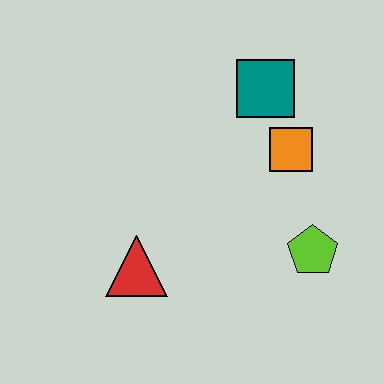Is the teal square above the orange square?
Yes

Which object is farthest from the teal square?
The red triangle is farthest from the teal square.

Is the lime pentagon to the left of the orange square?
No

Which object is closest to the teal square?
The orange square is closest to the teal square.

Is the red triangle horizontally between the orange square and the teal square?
No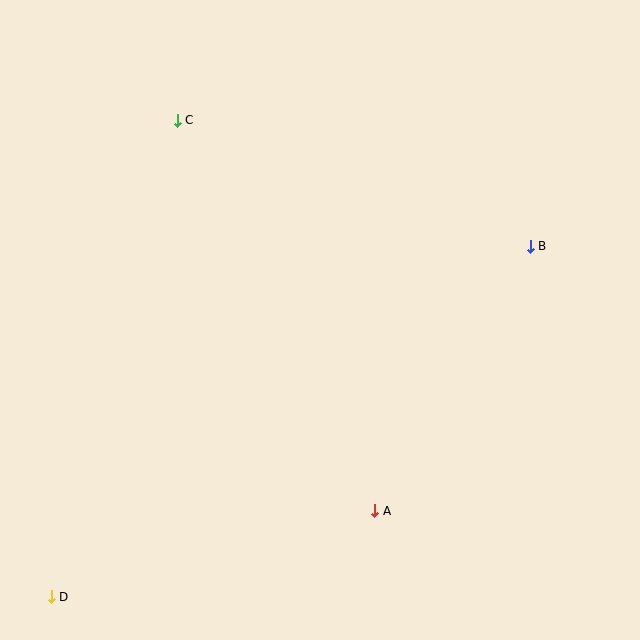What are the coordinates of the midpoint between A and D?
The midpoint between A and D is at (213, 554).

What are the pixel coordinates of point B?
Point B is at (530, 246).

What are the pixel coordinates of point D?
Point D is at (51, 597).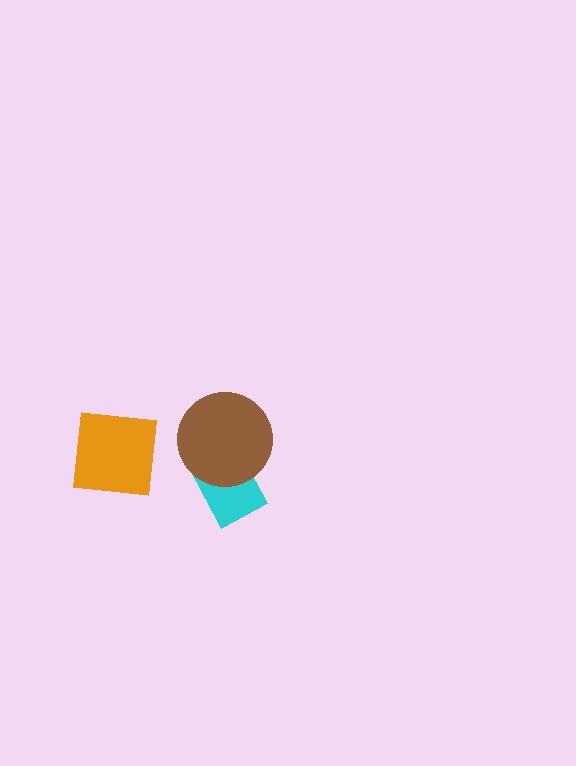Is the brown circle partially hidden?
No, no other shape covers it.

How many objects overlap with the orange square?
0 objects overlap with the orange square.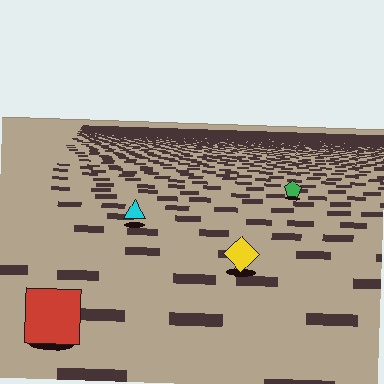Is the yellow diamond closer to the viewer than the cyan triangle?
Yes. The yellow diamond is closer — you can tell from the texture gradient: the ground texture is coarser near it.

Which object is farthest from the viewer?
The green pentagon is farthest from the viewer. It appears smaller and the ground texture around it is denser.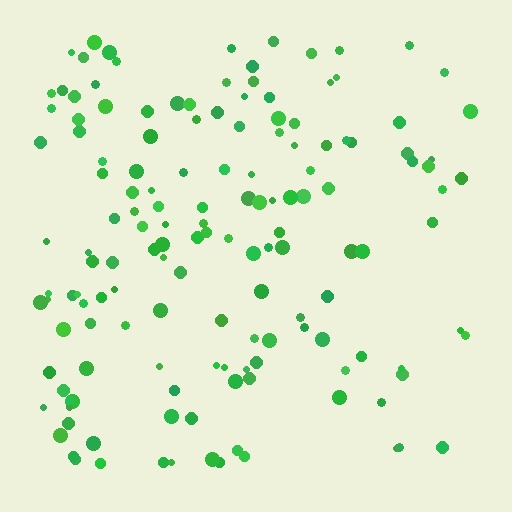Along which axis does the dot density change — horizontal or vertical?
Horizontal.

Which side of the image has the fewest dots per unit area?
The right.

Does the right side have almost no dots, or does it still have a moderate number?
Still a moderate number, just noticeably fewer than the left.